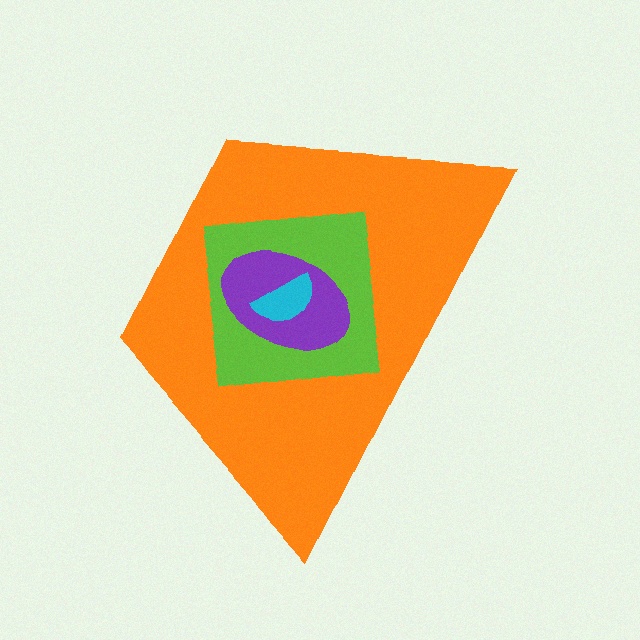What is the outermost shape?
The orange trapezoid.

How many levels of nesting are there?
4.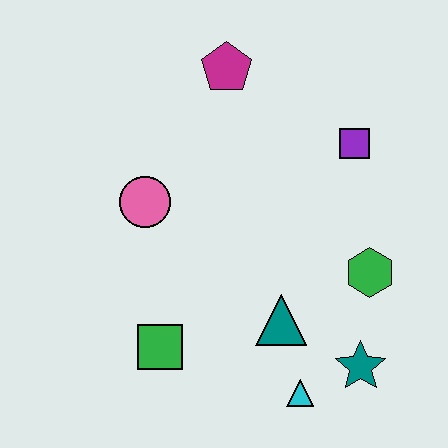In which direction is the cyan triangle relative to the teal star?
The cyan triangle is to the left of the teal star.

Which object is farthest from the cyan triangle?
The magenta pentagon is farthest from the cyan triangle.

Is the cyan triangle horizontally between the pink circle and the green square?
No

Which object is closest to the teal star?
The cyan triangle is closest to the teal star.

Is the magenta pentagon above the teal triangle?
Yes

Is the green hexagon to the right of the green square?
Yes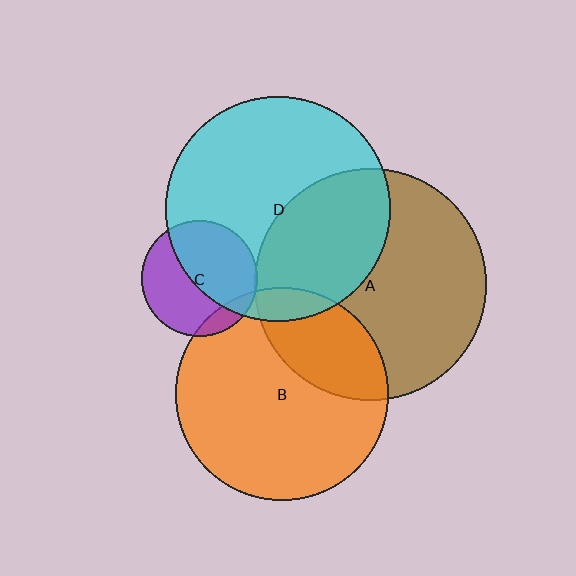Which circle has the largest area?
Circle A (brown).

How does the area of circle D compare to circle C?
Approximately 3.8 times.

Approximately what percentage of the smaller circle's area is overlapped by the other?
Approximately 40%.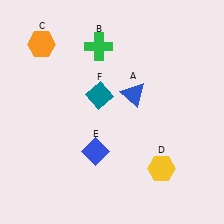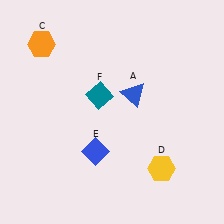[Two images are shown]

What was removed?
The green cross (B) was removed in Image 2.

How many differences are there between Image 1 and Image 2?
There is 1 difference between the two images.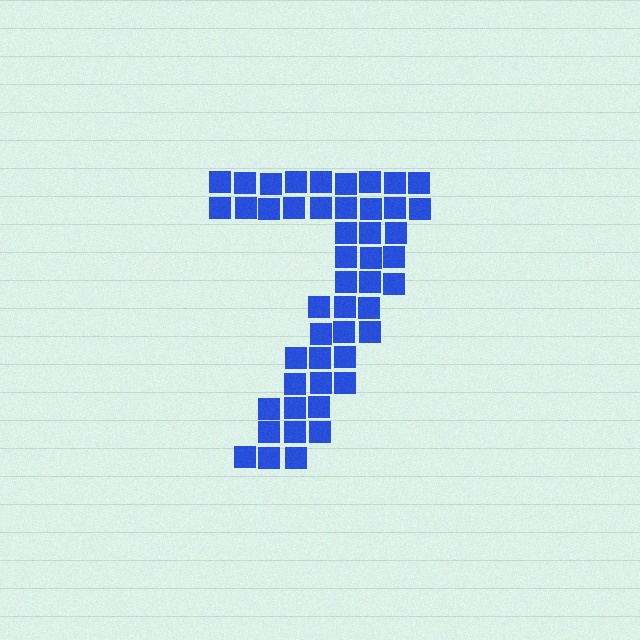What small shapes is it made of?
It is made of small squares.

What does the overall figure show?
The overall figure shows the digit 7.